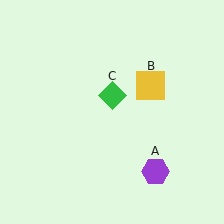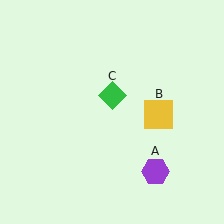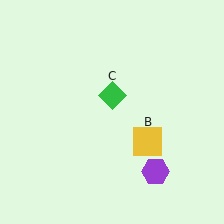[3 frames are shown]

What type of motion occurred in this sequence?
The yellow square (object B) rotated clockwise around the center of the scene.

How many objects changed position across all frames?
1 object changed position: yellow square (object B).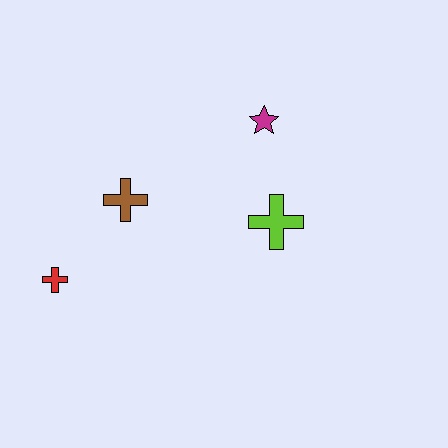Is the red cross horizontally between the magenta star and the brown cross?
No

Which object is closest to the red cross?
The brown cross is closest to the red cross.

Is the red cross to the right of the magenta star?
No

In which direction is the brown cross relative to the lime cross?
The brown cross is to the left of the lime cross.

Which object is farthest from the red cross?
The magenta star is farthest from the red cross.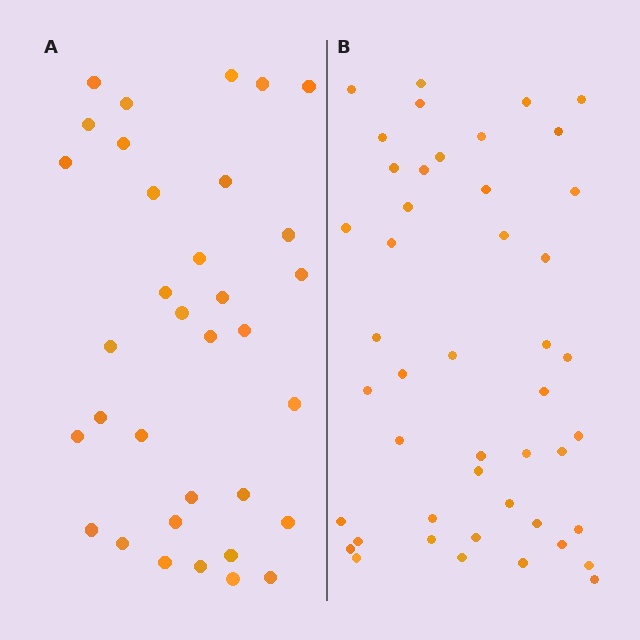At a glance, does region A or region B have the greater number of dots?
Region B (the right region) has more dots.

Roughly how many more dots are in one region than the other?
Region B has roughly 12 or so more dots than region A.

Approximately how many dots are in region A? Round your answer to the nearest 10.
About 30 dots. (The exact count is 34, which rounds to 30.)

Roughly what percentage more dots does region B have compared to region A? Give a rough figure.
About 35% more.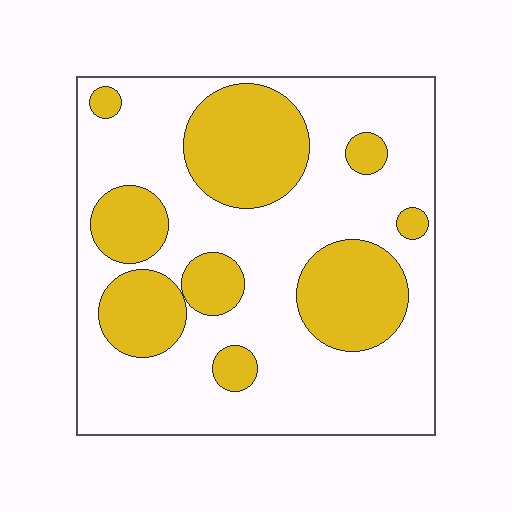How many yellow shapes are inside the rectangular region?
9.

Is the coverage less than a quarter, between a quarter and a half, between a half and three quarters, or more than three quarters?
Between a quarter and a half.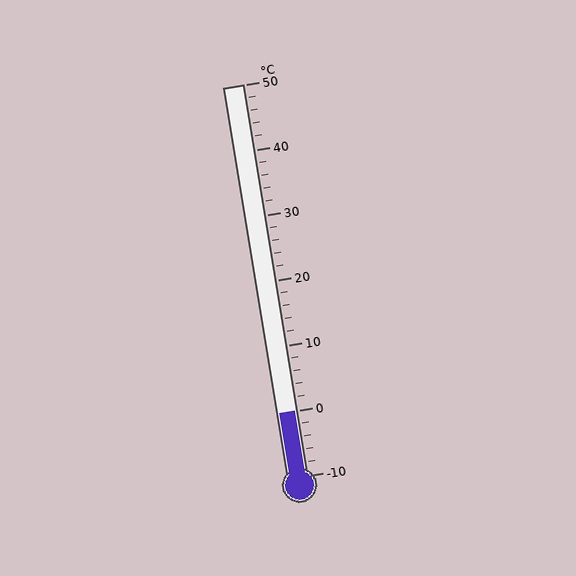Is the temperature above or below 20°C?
The temperature is below 20°C.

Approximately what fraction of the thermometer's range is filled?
The thermometer is filled to approximately 15% of its range.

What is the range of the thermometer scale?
The thermometer scale ranges from -10°C to 50°C.